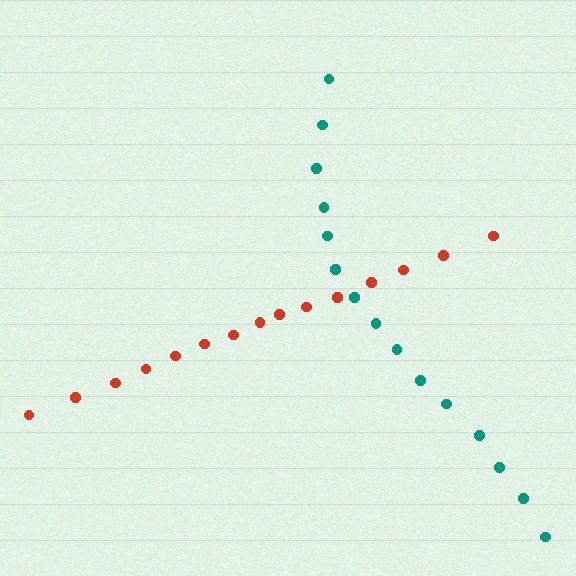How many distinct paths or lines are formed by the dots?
There are 2 distinct paths.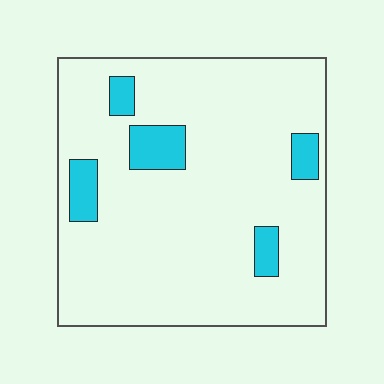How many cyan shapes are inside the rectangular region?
5.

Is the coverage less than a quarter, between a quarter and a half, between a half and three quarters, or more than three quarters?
Less than a quarter.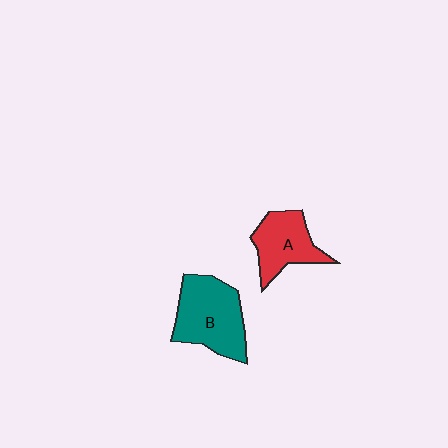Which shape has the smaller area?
Shape A (red).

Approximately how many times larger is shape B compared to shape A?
Approximately 1.4 times.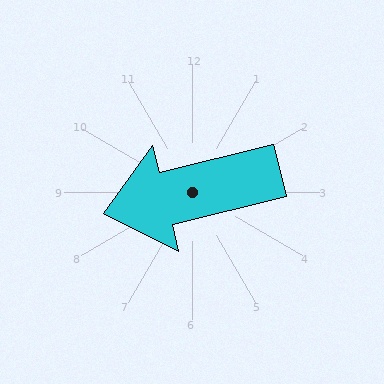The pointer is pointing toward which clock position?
Roughly 9 o'clock.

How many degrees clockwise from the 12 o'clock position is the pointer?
Approximately 256 degrees.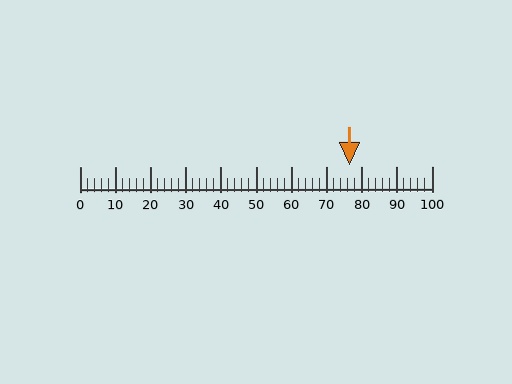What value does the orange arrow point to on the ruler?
The orange arrow points to approximately 77.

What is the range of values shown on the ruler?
The ruler shows values from 0 to 100.